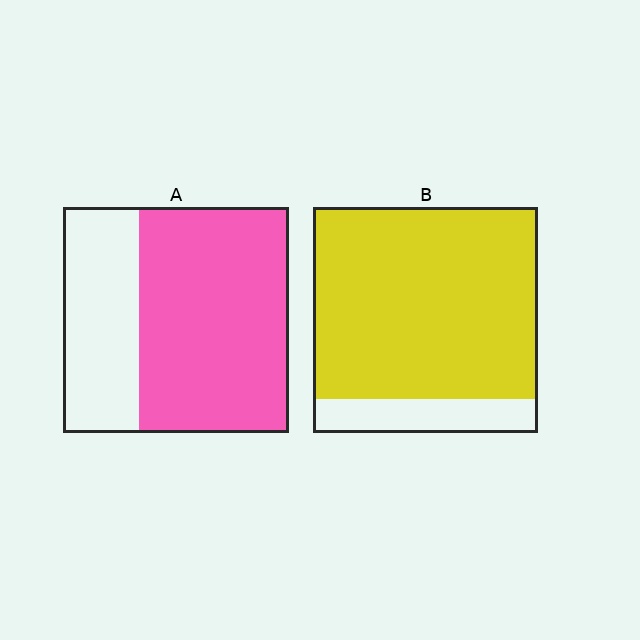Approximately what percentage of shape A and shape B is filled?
A is approximately 65% and B is approximately 85%.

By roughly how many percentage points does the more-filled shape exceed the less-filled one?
By roughly 20 percentage points (B over A).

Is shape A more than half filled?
Yes.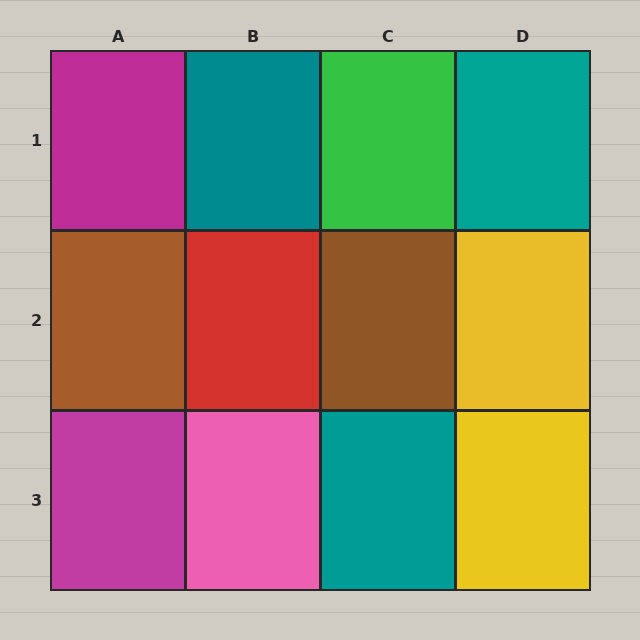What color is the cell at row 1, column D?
Teal.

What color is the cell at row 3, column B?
Pink.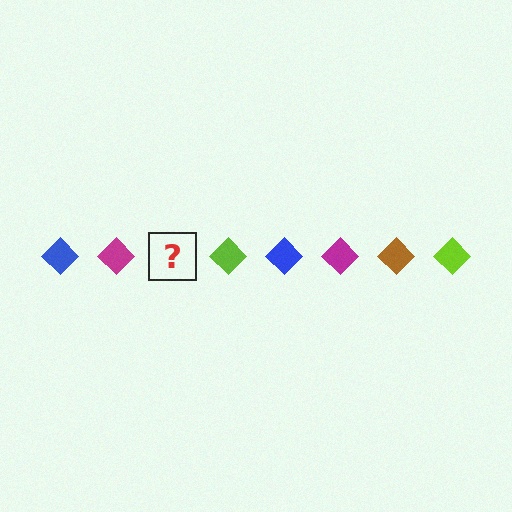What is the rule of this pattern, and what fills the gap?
The rule is that the pattern cycles through blue, magenta, brown, lime diamonds. The gap should be filled with a brown diamond.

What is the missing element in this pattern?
The missing element is a brown diamond.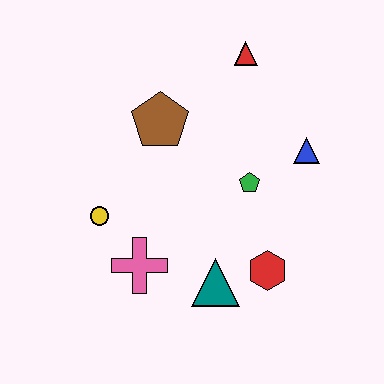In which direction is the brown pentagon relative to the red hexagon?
The brown pentagon is above the red hexagon.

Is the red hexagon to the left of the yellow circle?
No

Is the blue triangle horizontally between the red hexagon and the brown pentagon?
No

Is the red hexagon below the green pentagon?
Yes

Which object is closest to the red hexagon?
The teal triangle is closest to the red hexagon.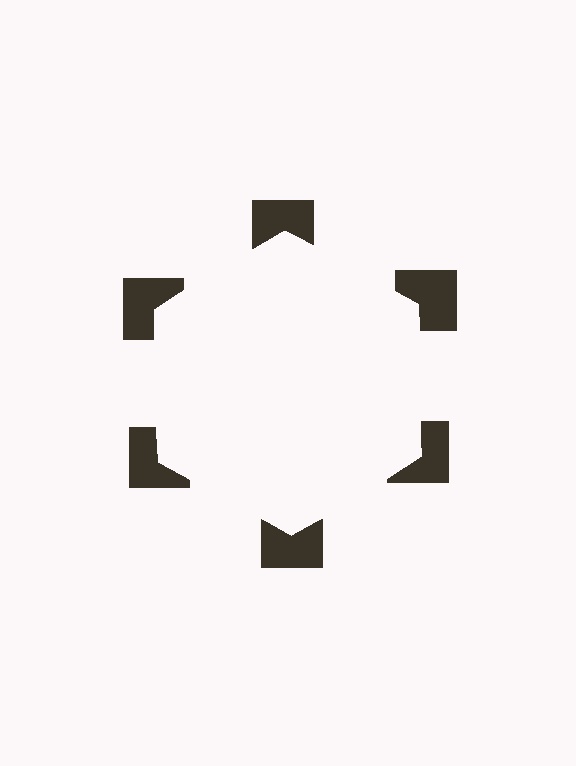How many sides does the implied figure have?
6 sides.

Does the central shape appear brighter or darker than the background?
It typically appears slightly brighter than the background, even though no actual brightness change is drawn.